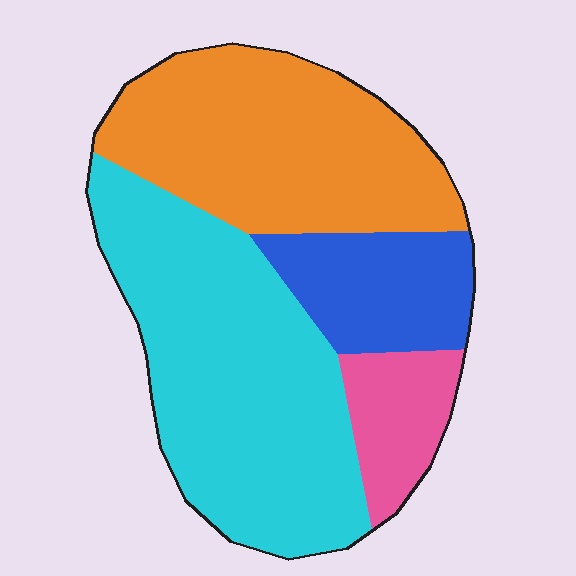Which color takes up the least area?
Pink, at roughly 10%.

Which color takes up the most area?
Cyan, at roughly 45%.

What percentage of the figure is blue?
Blue takes up less than a sixth of the figure.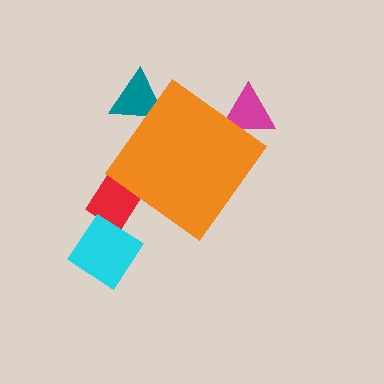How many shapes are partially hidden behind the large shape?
3 shapes are partially hidden.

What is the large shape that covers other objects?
An orange diamond.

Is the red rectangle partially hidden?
Yes, the red rectangle is partially hidden behind the orange diamond.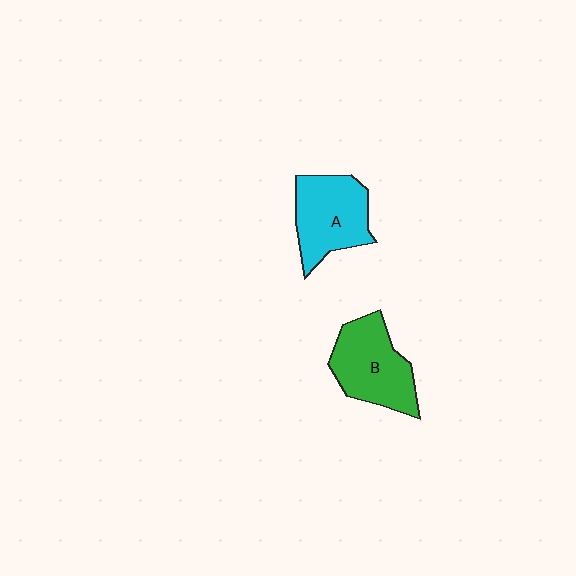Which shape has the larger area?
Shape B (green).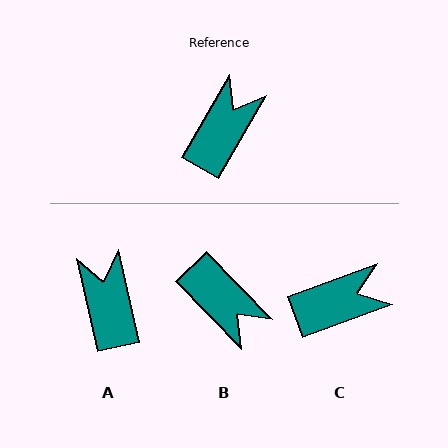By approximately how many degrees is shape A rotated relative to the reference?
Approximately 42 degrees counter-clockwise.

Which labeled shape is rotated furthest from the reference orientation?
B, about 106 degrees away.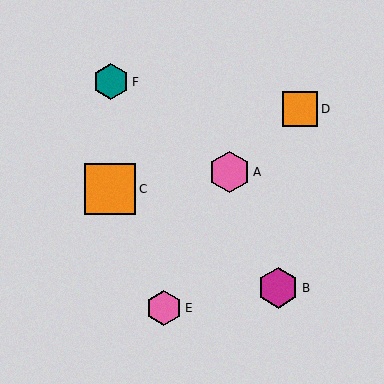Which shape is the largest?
The orange square (labeled C) is the largest.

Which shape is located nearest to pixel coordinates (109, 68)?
The teal hexagon (labeled F) at (111, 82) is nearest to that location.